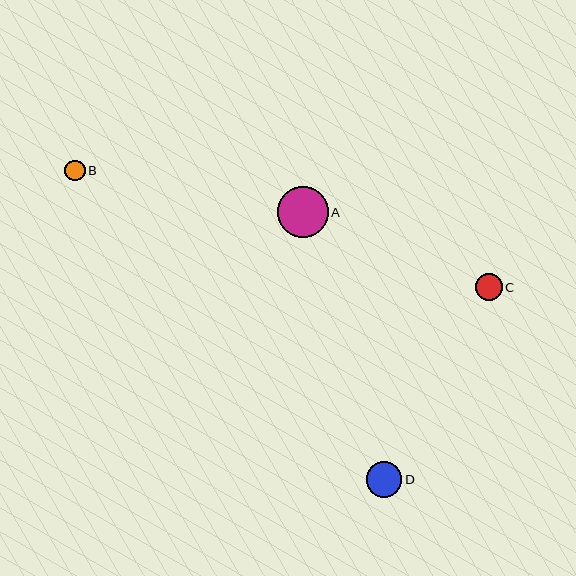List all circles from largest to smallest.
From largest to smallest: A, D, C, B.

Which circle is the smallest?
Circle B is the smallest with a size of approximately 21 pixels.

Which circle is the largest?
Circle A is the largest with a size of approximately 51 pixels.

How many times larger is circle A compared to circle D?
Circle A is approximately 1.4 times the size of circle D.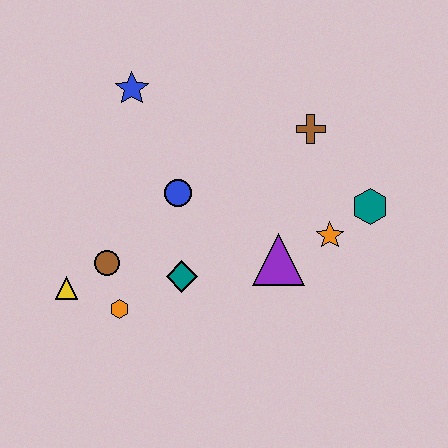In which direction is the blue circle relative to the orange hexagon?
The blue circle is above the orange hexagon.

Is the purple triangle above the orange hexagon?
Yes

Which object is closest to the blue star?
The blue circle is closest to the blue star.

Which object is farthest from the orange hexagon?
The teal hexagon is farthest from the orange hexagon.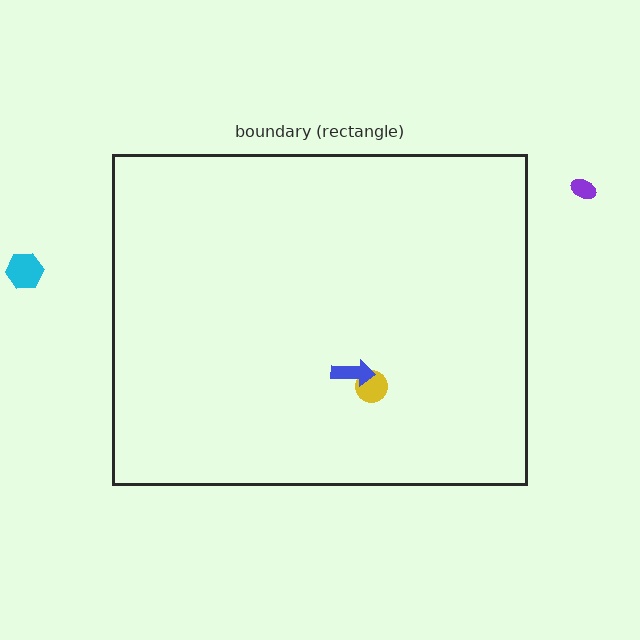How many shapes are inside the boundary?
2 inside, 2 outside.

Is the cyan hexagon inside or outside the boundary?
Outside.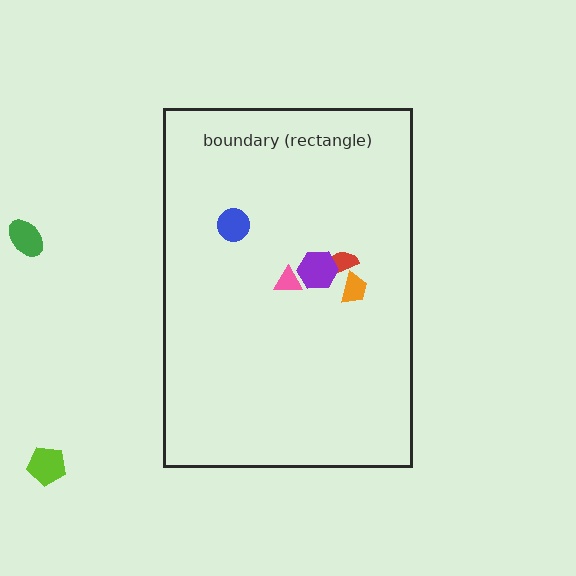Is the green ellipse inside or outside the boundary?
Outside.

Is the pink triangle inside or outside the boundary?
Inside.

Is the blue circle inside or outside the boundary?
Inside.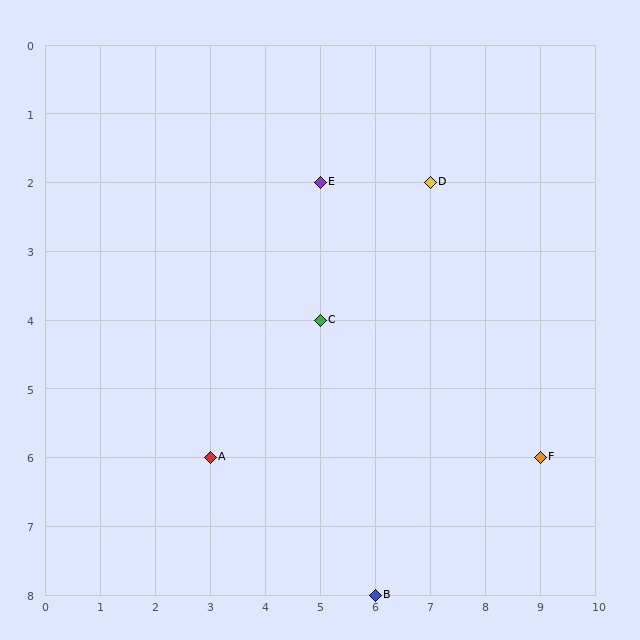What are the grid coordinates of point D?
Point D is at grid coordinates (7, 2).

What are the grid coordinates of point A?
Point A is at grid coordinates (3, 6).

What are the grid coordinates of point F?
Point F is at grid coordinates (9, 6).